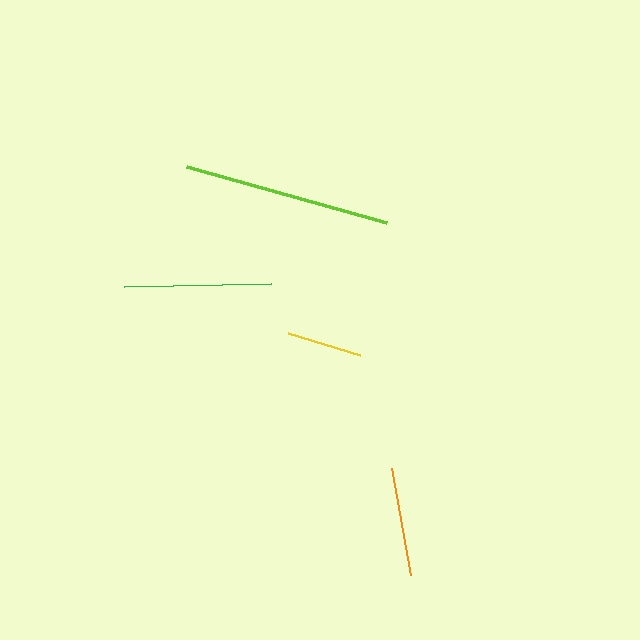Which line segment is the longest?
The lime line is the longest at approximately 207 pixels.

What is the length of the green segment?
The green segment is approximately 148 pixels long.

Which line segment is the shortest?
The yellow line is the shortest at approximately 76 pixels.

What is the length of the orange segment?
The orange segment is approximately 108 pixels long.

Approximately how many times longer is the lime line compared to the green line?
The lime line is approximately 1.4 times the length of the green line.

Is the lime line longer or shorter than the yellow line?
The lime line is longer than the yellow line.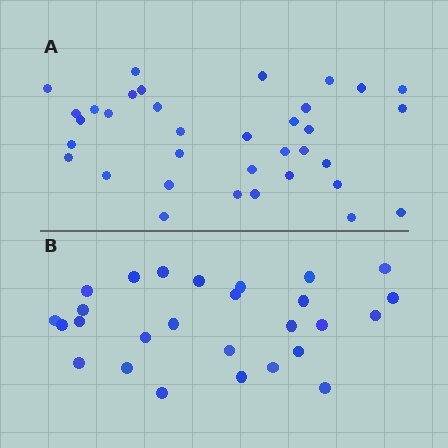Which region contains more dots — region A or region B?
Region A (the top region) has more dots.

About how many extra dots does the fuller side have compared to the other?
Region A has roughly 8 or so more dots than region B.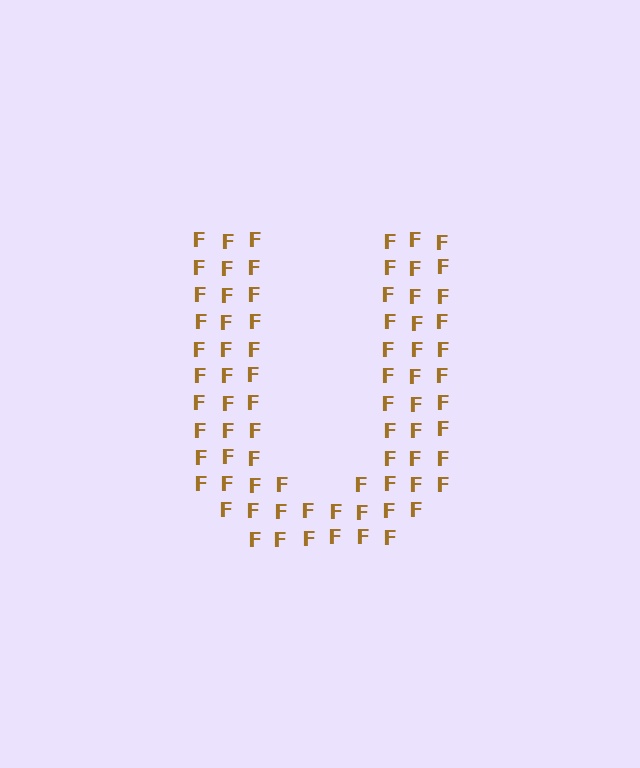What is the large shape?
The large shape is the letter U.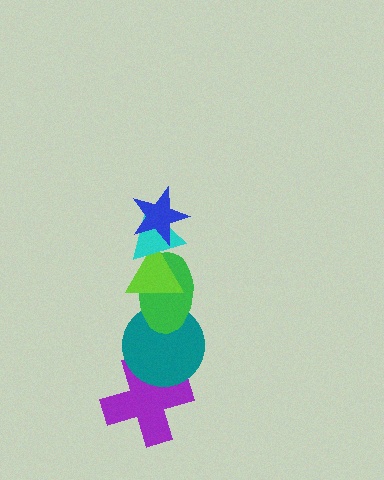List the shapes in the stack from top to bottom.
From top to bottom: the blue star, the cyan triangle, the lime triangle, the green ellipse, the teal circle, the purple cross.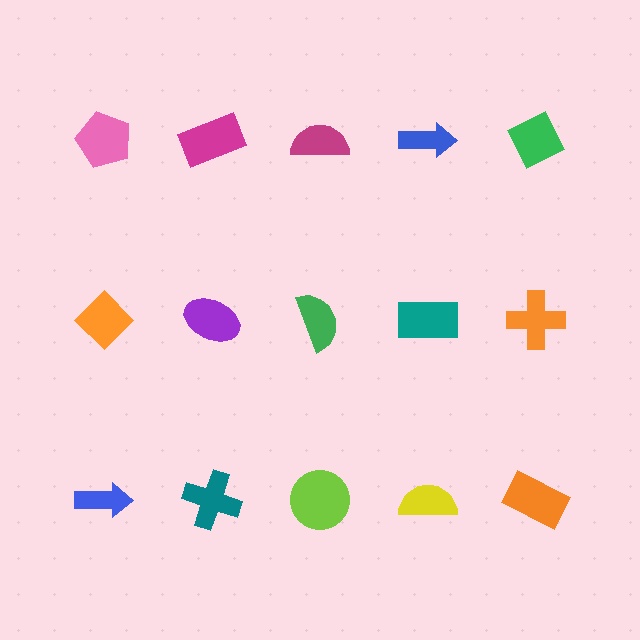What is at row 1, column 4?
A blue arrow.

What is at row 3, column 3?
A lime circle.